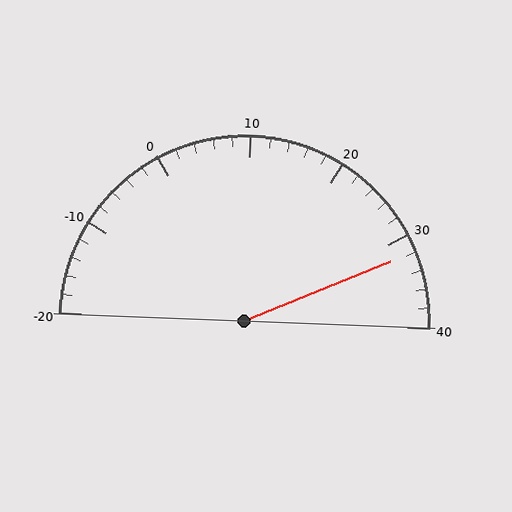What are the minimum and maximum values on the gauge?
The gauge ranges from -20 to 40.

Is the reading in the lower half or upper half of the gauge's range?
The reading is in the upper half of the range (-20 to 40).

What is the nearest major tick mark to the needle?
The nearest major tick mark is 30.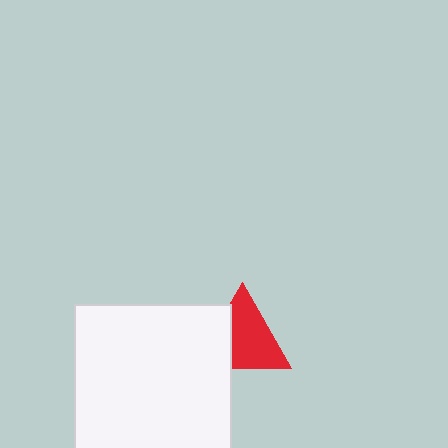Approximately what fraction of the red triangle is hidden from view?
Roughly 31% of the red triangle is hidden behind the white rectangle.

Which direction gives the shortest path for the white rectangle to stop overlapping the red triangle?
Moving left gives the shortest separation.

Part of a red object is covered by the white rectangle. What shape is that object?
It is a triangle.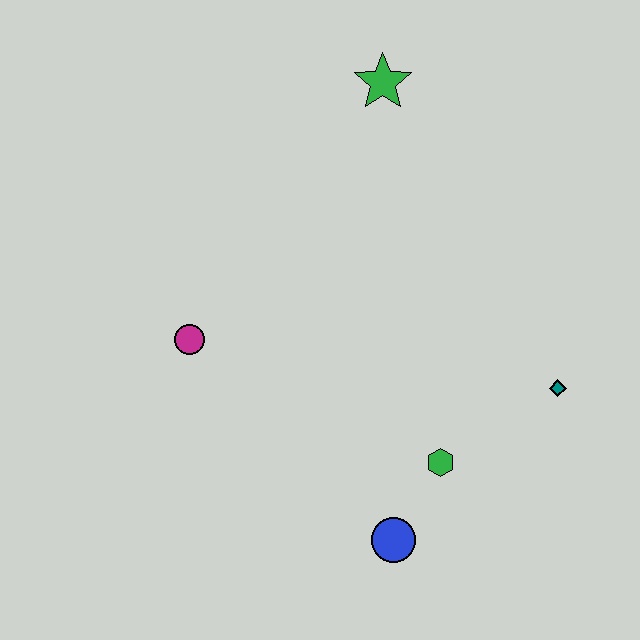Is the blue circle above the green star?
No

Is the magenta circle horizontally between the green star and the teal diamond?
No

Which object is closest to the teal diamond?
The green hexagon is closest to the teal diamond.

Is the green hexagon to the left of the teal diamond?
Yes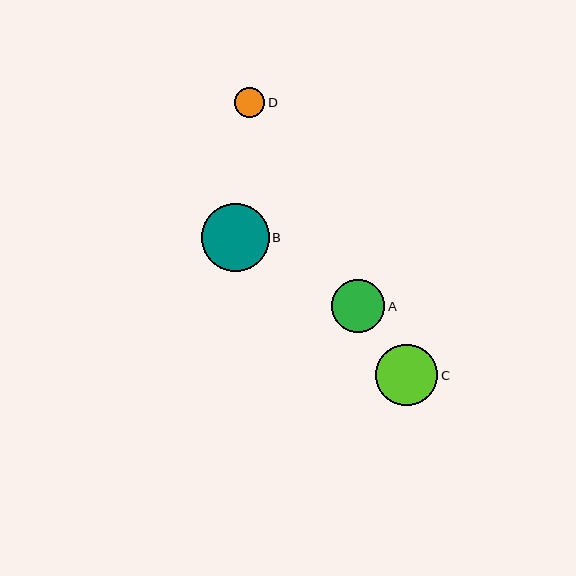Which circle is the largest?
Circle B is the largest with a size of approximately 68 pixels.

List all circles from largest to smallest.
From largest to smallest: B, C, A, D.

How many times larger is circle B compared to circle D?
Circle B is approximately 2.3 times the size of circle D.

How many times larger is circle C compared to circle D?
Circle C is approximately 2.1 times the size of circle D.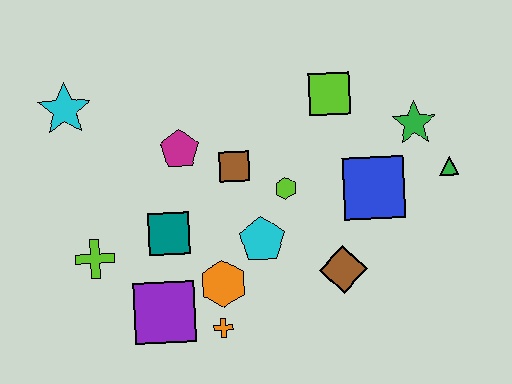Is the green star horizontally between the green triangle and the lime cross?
Yes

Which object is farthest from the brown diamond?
The cyan star is farthest from the brown diamond.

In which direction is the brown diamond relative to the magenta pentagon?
The brown diamond is to the right of the magenta pentagon.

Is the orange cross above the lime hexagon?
No